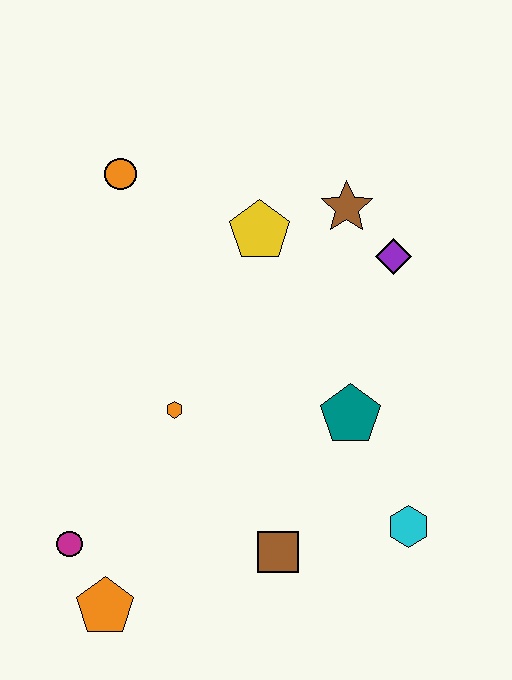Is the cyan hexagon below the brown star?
Yes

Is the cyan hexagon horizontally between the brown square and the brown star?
No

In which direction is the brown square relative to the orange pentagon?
The brown square is to the right of the orange pentagon.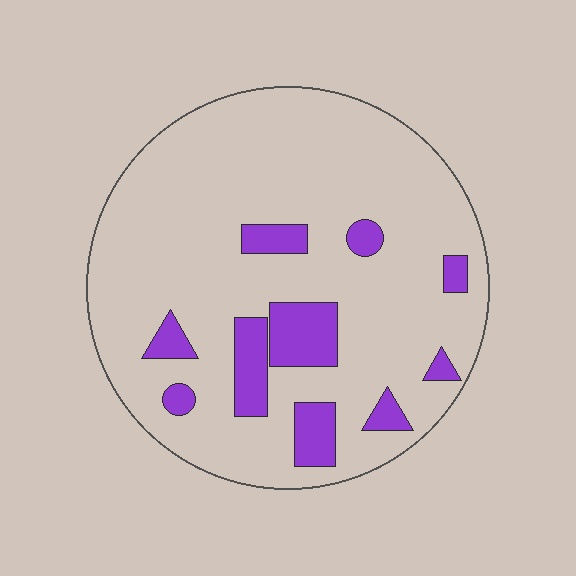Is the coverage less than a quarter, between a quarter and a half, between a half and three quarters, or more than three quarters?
Less than a quarter.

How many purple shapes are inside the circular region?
10.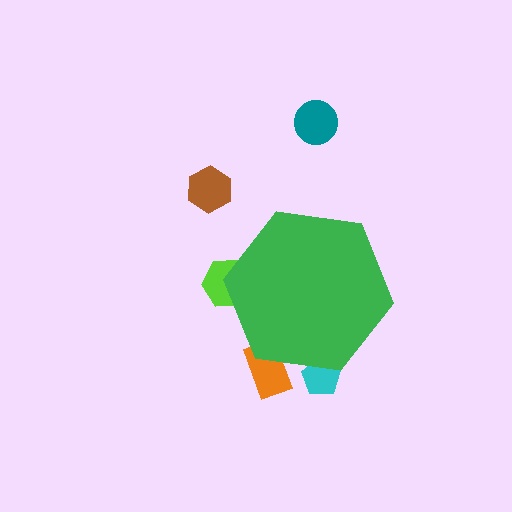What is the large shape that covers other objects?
A green hexagon.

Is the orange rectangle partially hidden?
Yes, the orange rectangle is partially hidden behind the green hexagon.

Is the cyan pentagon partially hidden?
Yes, the cyan pentagon is partially hidden behind the green hexagon.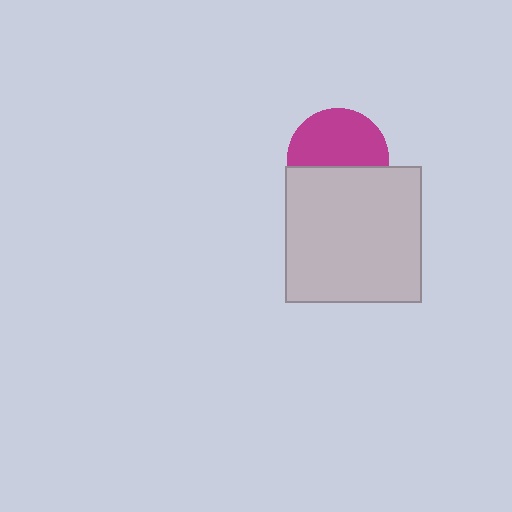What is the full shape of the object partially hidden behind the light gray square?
The partially hidden object is a magenta circle.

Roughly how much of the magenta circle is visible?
About half of it is visible (roughly 57%).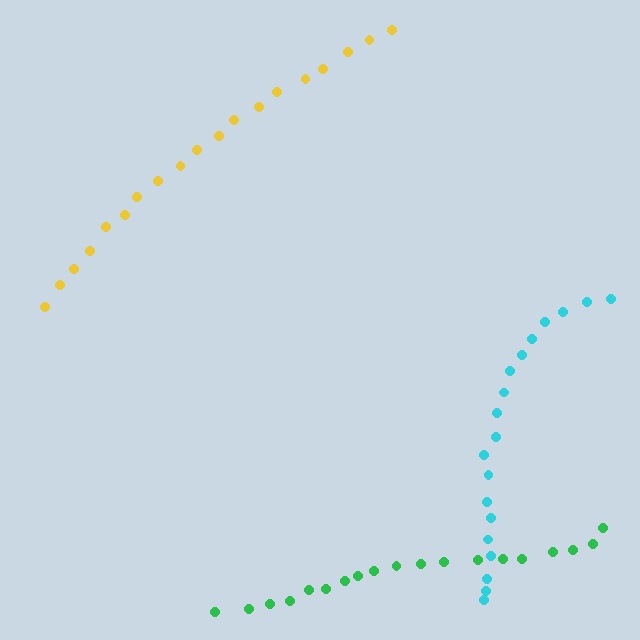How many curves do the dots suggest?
There are 3 distinct paths.